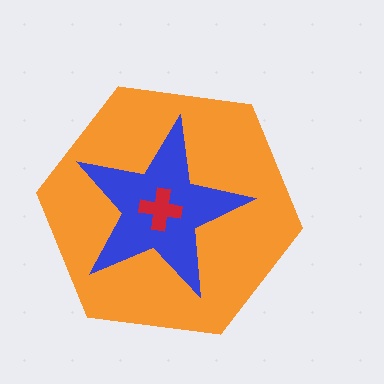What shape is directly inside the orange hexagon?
The blue star.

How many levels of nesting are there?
3.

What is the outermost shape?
The orange hexagon.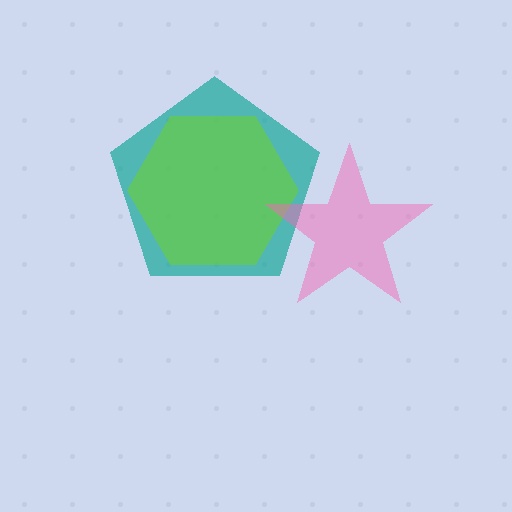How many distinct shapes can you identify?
There are 3 distinct shapes: a teal pentagon, a lime hexagon, a pink star.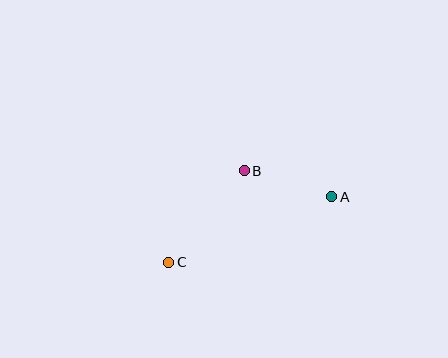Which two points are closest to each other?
Points A and B are closest to each other.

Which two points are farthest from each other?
Points A and C are farthest from each other.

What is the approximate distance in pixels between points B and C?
The distance between B and C is approximately 119 pixels.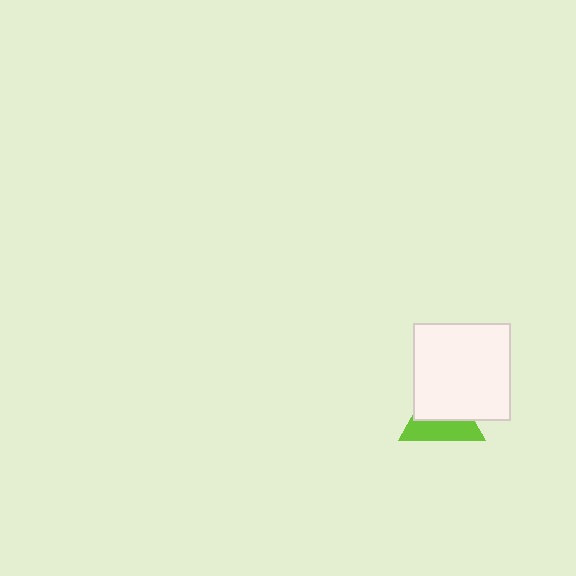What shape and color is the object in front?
The object in front is a white square.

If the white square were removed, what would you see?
You would see the complete lime triangle.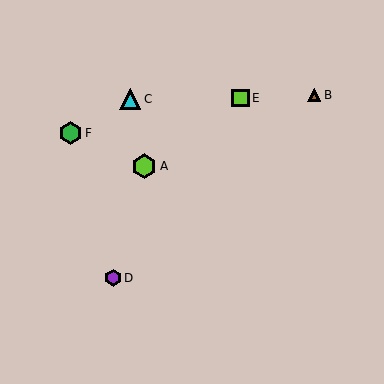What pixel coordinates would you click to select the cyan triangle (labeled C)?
Click at (130, 99) to select the cyan triangle C.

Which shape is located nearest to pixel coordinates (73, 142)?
The green hexagon (labeled F) at (71, 133) is nearest to that location.